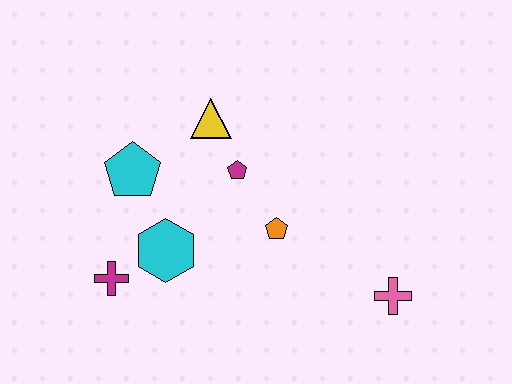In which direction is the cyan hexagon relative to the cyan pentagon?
The cyan hexagon is below the cyan pentagon.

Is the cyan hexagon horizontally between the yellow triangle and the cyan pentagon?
Yes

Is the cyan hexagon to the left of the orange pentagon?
Yes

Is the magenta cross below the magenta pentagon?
Yes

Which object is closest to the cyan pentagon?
The cyan hexagon is closest to the cyan pentagon.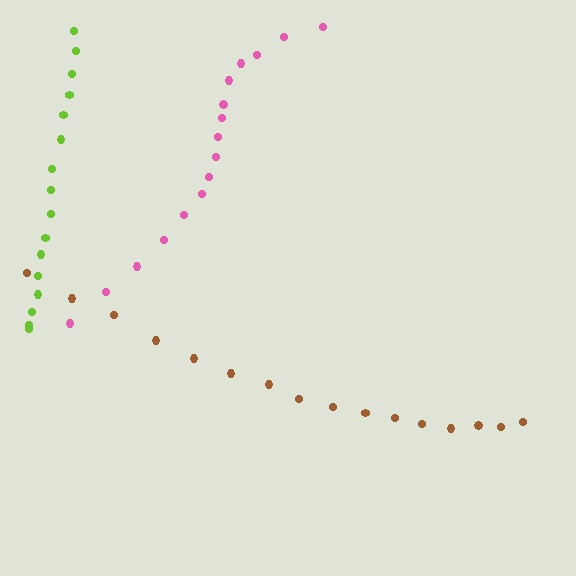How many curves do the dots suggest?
There are 3 distinct paths.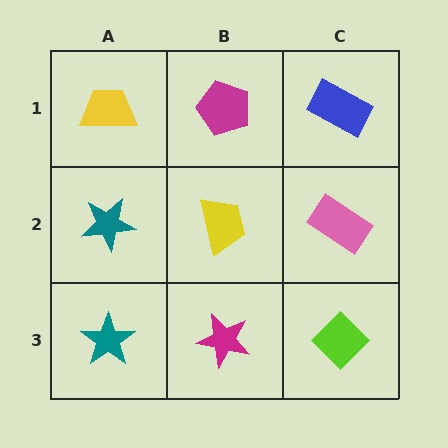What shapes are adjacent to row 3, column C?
A pink rectangle (row 2, column C), a magenta star (row 3, column B).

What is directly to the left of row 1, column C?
A magenta pentagon.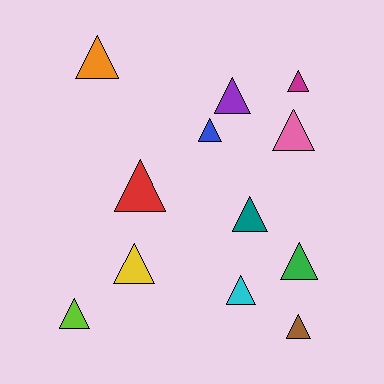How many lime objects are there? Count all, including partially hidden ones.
There is 1 lime object.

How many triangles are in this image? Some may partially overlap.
There are 12 triangles.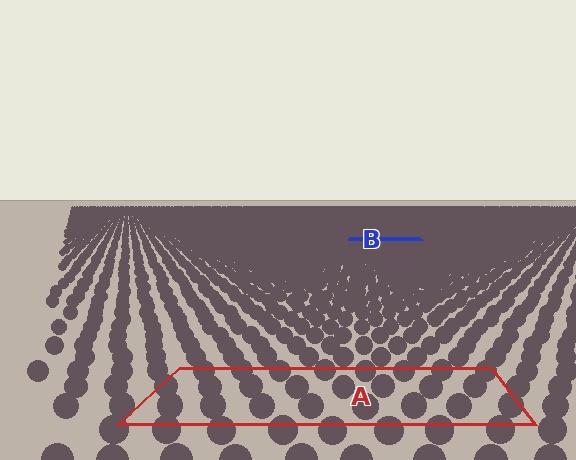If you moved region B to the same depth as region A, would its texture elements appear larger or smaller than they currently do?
They would appear larger. At a closer depth, the same texture elements are projected at a bigger on-screen size.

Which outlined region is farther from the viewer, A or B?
Region B is farther from the viewer — the texture elements inside it appear smaller and more densely packed.